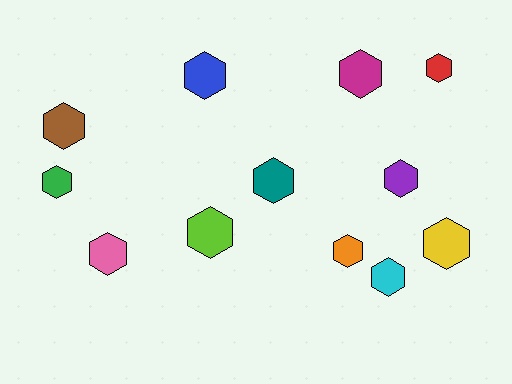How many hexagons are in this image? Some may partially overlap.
There are 12 hexagons.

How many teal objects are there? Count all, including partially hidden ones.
There is 1 teal object.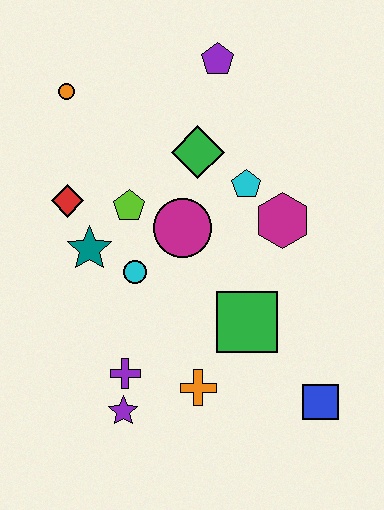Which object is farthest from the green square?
The orange circle is farthest from the green square.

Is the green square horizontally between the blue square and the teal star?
Yes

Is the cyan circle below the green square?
No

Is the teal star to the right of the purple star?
No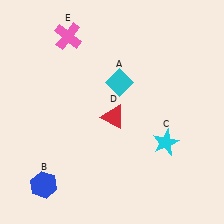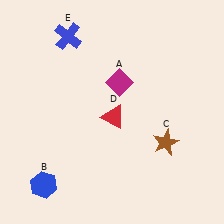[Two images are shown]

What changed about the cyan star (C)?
In Image 1, C is cyan. In Image 2, it changed to brown.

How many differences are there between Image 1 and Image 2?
There are 3 differences between the two images.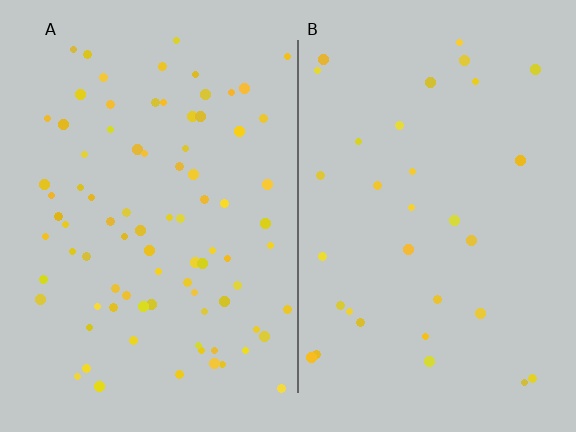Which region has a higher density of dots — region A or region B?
A (the left).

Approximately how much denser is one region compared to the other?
Approximately 2.7× — region A over region B.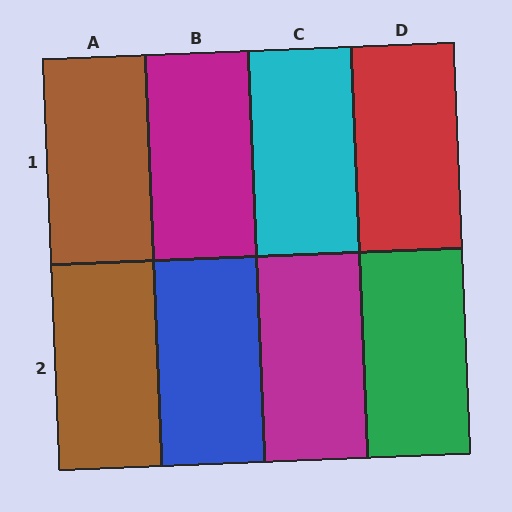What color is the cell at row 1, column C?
Cyan.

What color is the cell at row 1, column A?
Brown.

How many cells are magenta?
2 cells are magenta.